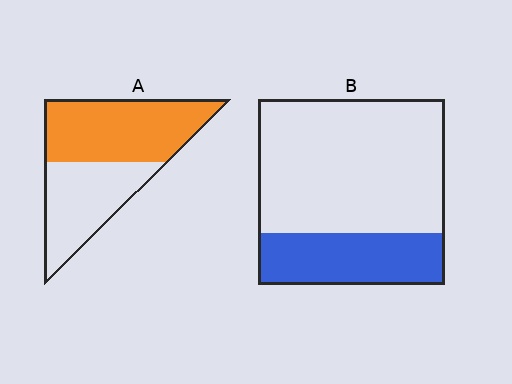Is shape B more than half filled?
No.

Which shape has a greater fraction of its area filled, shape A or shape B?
Shape A.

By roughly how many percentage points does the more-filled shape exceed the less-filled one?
By roughly 30 percentage points (A over B).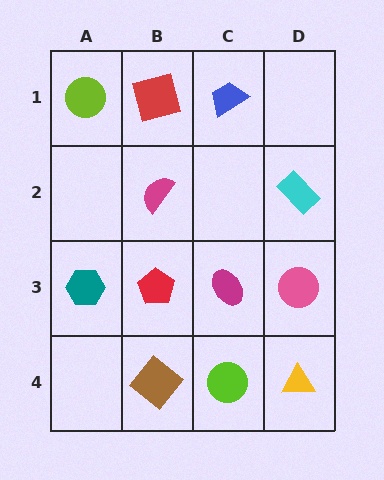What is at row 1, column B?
A red square.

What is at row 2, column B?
A magenta semicircle.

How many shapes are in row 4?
3 shapes.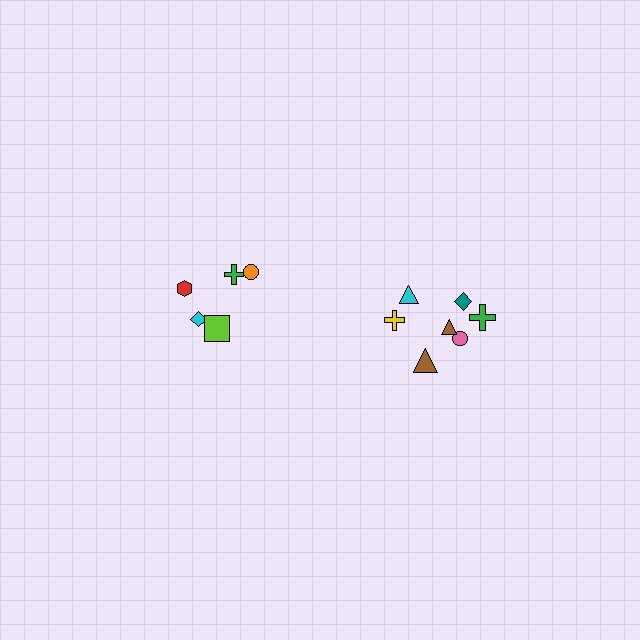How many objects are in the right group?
There are 7 objects.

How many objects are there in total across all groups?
There are 12 objects.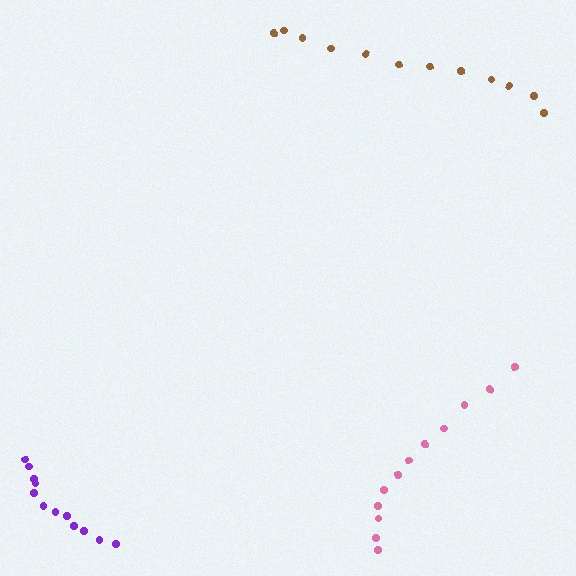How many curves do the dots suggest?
There are 3 distinct paths.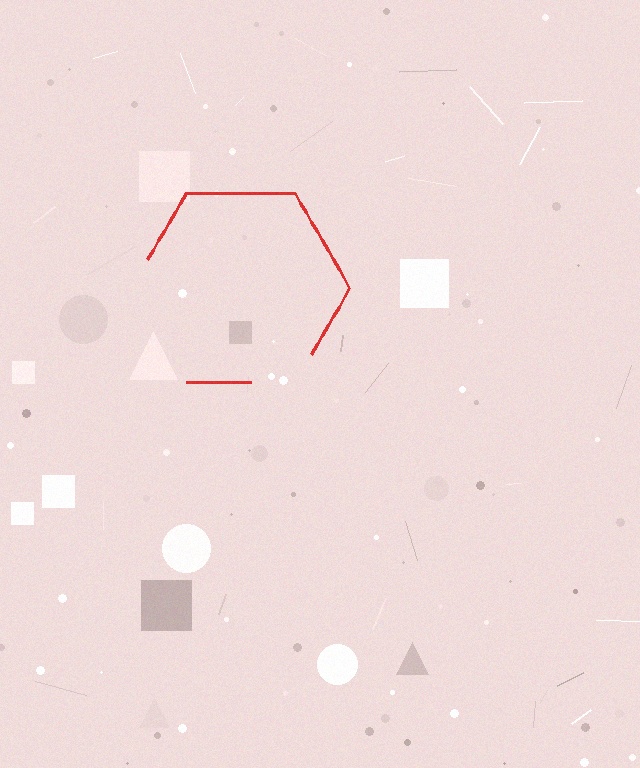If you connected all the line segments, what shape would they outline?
They would outline a hexagon.